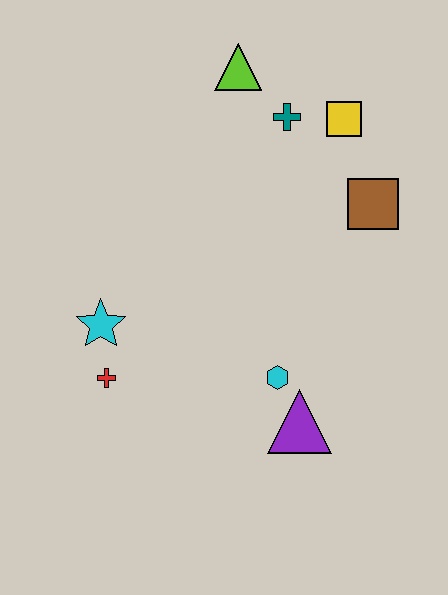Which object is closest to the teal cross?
The yellow square is closest to the teal cross.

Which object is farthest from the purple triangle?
The lime triangle is farthest from the purple triangle.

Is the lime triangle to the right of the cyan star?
Yes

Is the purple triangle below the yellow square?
Yes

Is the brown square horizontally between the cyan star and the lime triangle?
No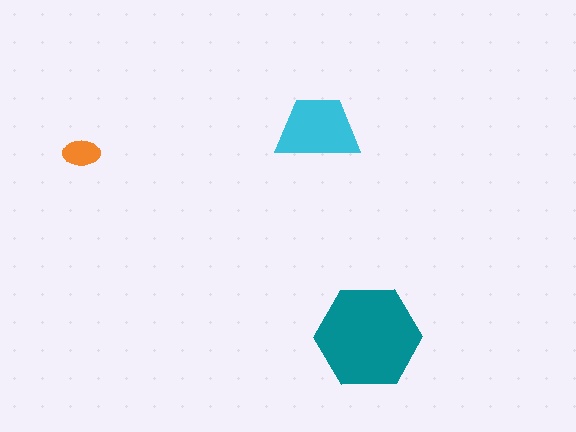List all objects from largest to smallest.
The teal hexagon, the cyan trapezoid, the orange ellipse.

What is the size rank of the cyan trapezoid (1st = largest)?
2nd.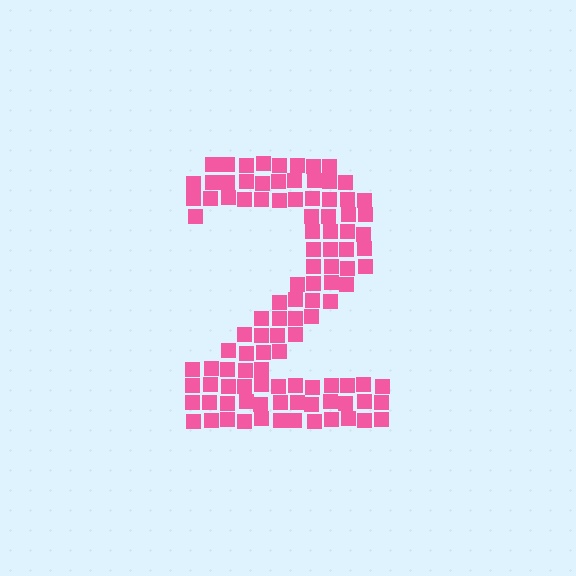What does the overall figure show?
The overall figure shows the digit 2.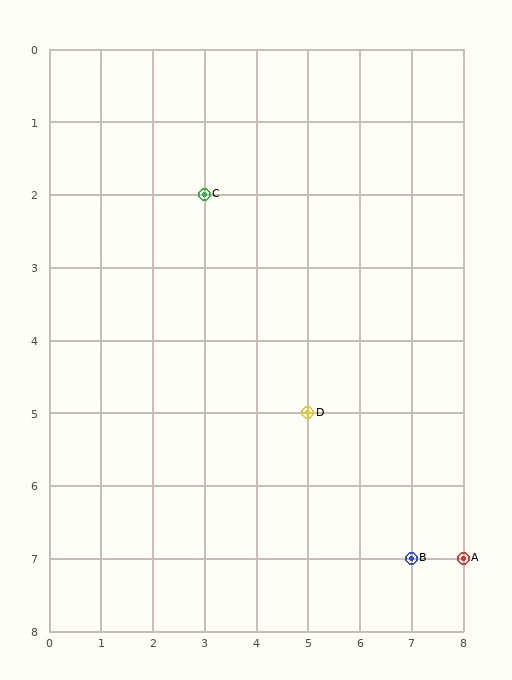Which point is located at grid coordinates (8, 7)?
Point A is at (8, 7).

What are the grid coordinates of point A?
Point A is at grid coordinates (8, 7).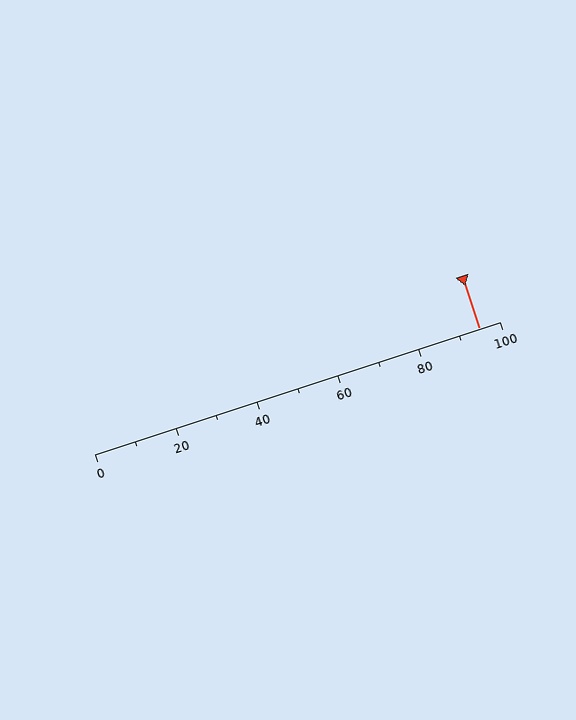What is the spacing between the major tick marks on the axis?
The major ticks are spaced 20 apart.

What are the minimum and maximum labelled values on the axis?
The axis runs from 0 to 100.